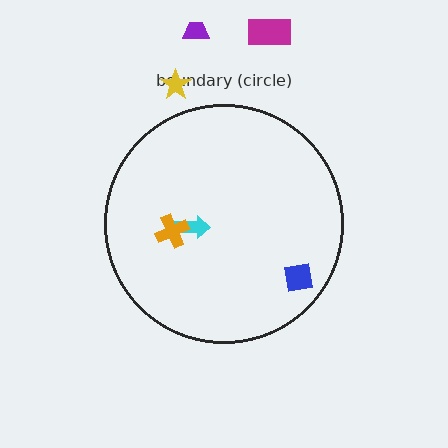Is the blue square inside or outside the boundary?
Inside.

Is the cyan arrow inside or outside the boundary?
Inside.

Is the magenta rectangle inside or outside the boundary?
Outside.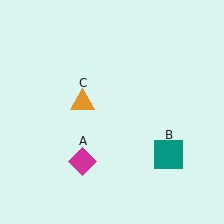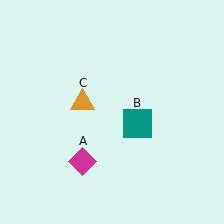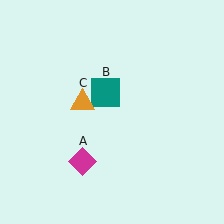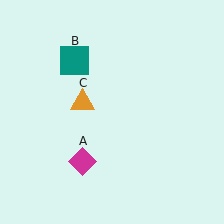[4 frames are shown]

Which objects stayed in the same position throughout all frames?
Magenta diamond (object A) and orange triangle (object C) remained stationary.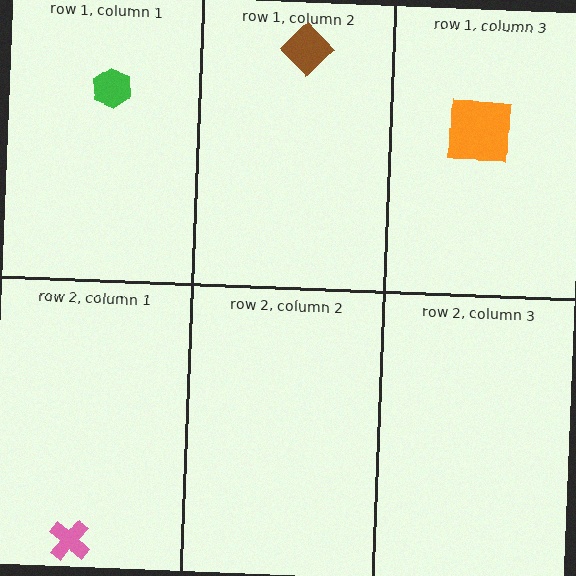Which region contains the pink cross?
The row 2, column 1 region.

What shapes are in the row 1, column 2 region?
The brown diamond.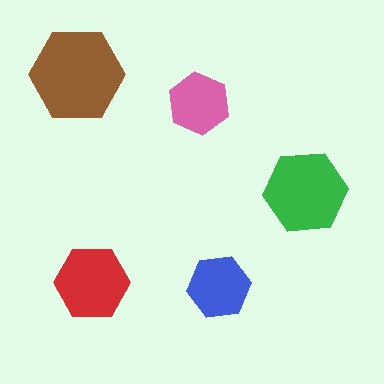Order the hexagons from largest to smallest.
the brown one, the green one, the red one, the blue one, the pink one.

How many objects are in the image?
There are 5 objects in the image.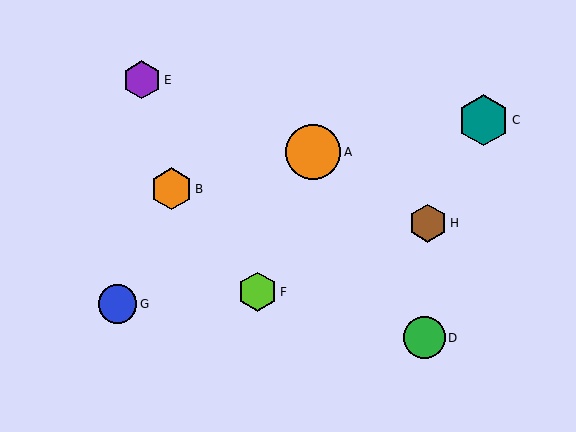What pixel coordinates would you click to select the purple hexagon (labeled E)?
Click at (142, 80) to select the purple hexagon E.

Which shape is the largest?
The orange circle (labeled A) is the largest.